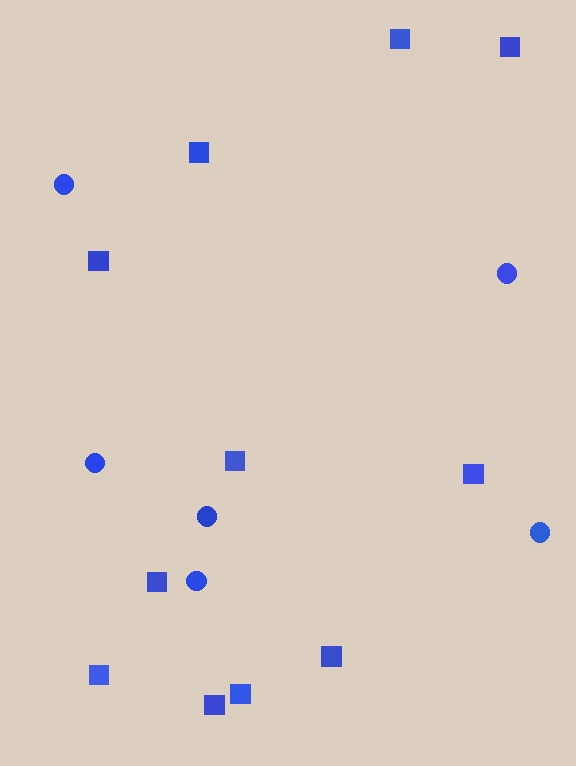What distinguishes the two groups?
There are 2 groups: one group of circles (6) and one group of squares (11).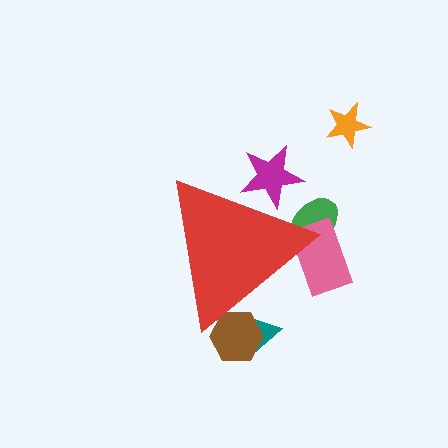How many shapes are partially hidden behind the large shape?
5 shapes are partially hidden.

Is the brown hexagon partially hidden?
Yes, the brown hexagon is partially hidden behind the red triangle.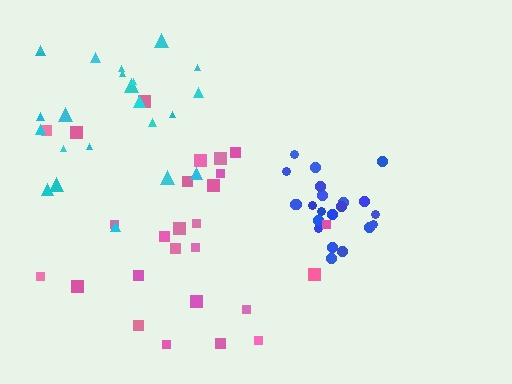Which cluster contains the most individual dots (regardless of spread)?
Pink (26).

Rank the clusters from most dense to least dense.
blue, cyan, pink.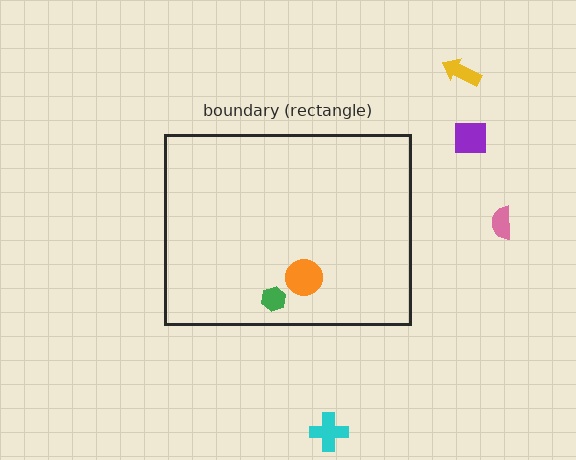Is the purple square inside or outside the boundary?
Outside.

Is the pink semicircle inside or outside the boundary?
Outside.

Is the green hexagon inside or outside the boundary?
Inside.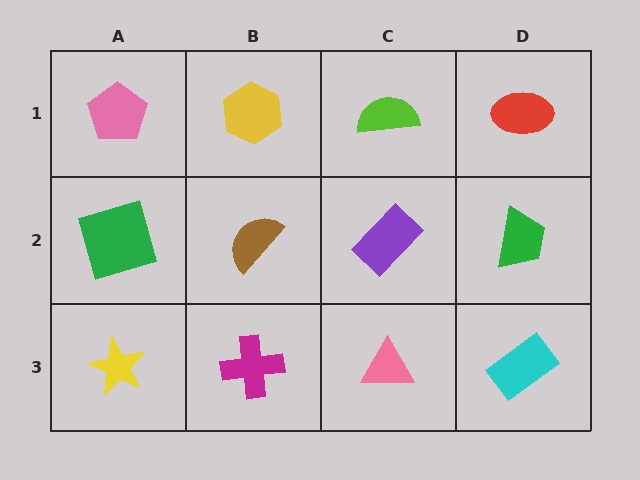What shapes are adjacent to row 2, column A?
A pink pentagon (row 1, column A), a yellow star (row 3, column A), a brown semicircle (row 2, column B).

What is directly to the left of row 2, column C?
A brown semicircle.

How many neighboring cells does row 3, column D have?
2.